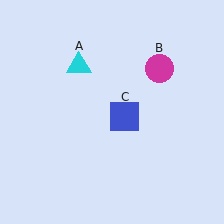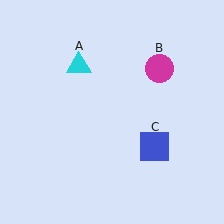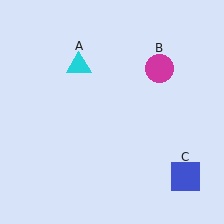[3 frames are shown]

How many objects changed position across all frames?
1 object changed position: blue square (object C).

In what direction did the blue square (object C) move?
The blue square (object C) moved down and to the right.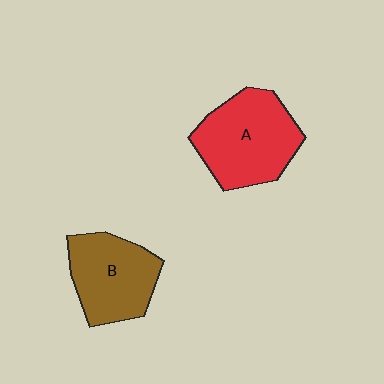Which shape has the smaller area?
Shape B (brown).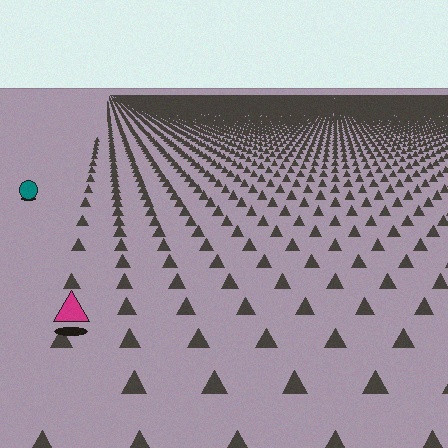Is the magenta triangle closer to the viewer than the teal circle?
Yes. The magenta triangle is closer — you can tell from the texture gradient: the ground texture is coarser near it.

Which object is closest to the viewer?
The magenta triangle is closest. The texture marks near it are larger and more spread out.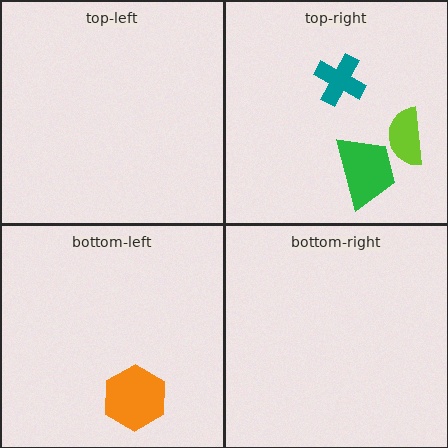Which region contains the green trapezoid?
The top-right region.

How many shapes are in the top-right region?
3.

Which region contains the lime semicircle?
The top-right region.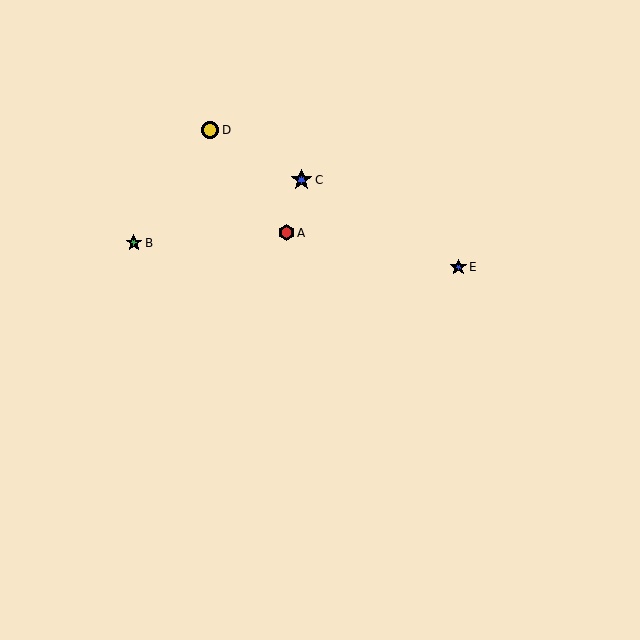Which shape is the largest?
The blue star (labeled C) is the largest.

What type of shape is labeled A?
Shape A is a red hexagon.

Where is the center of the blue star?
The center of the blue star is at (458, 267).